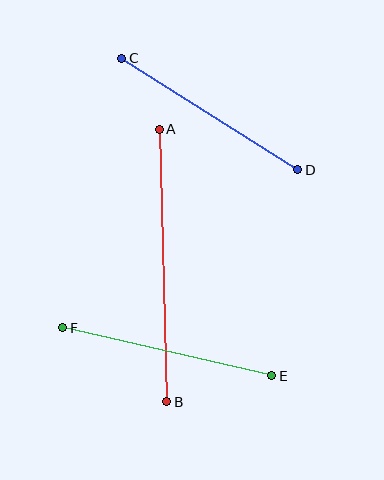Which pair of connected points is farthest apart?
Points A and B are farthest apart.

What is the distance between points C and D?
The distance is approximately 209 pixels.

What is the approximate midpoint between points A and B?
The midpoint is at approximately (163, 266) pixels.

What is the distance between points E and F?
The distance is approximately 214 pixels.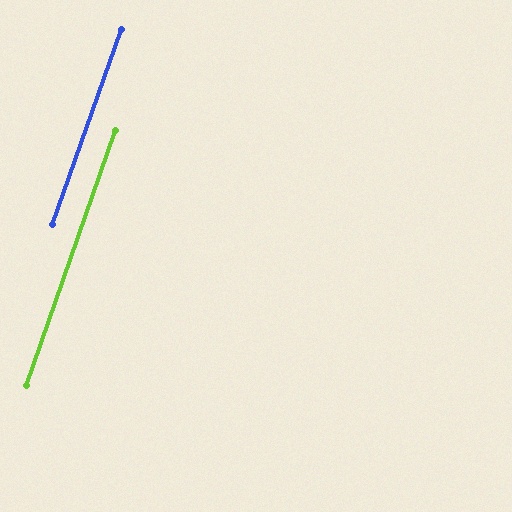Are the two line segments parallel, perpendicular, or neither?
Parallel — their directions differ by only 0.3°.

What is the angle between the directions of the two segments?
Approximately 0 degrees.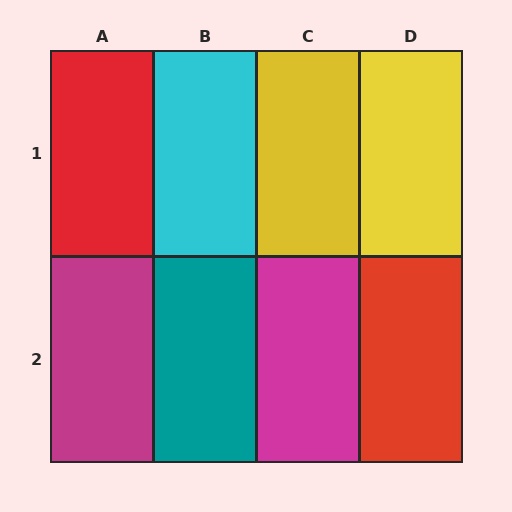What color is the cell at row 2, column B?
Teal.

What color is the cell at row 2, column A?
Magenta.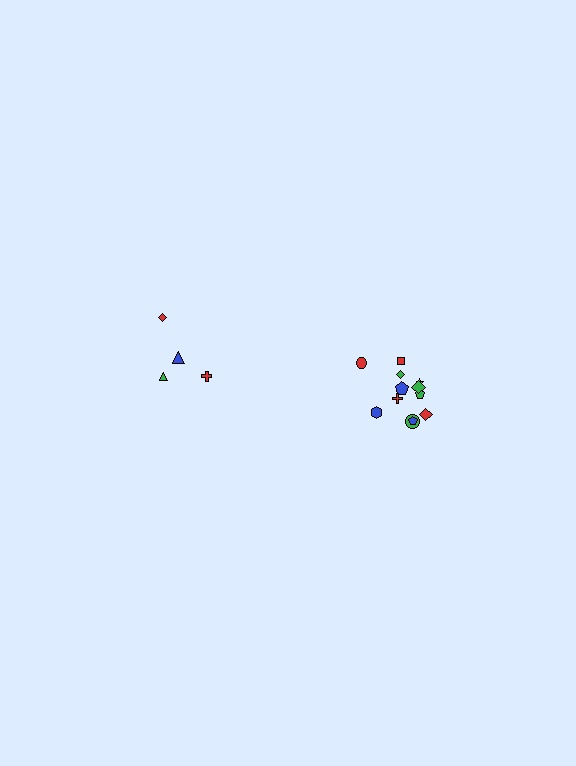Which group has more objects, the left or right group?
The right group.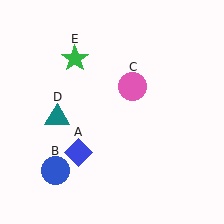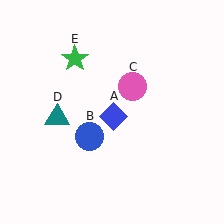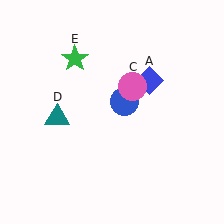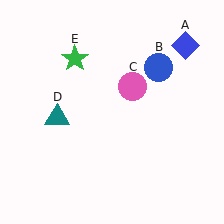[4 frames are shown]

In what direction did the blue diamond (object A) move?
The blue diamond (object A) moved up and to the right.